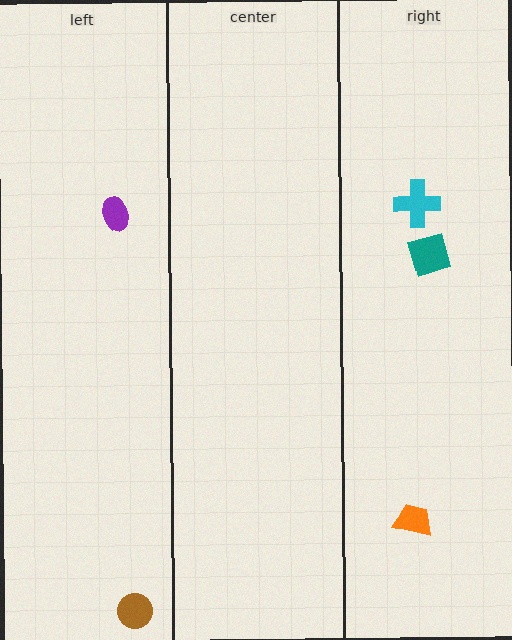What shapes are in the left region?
The brown circle, the purple ellipse.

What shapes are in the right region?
The orange trapezoid, the teal diamond, the cyan cross.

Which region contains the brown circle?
The left region.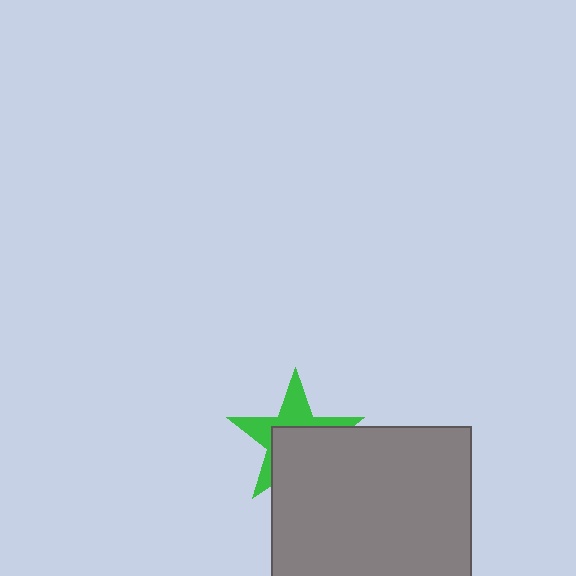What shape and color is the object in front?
The object in front is a gray square.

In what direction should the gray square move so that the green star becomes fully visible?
The gray square should move down. That is the shortest direction to clear the overlap and leave the green star fully visible.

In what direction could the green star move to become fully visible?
The green star could move up. That would shift it out from behind the gray square entirely.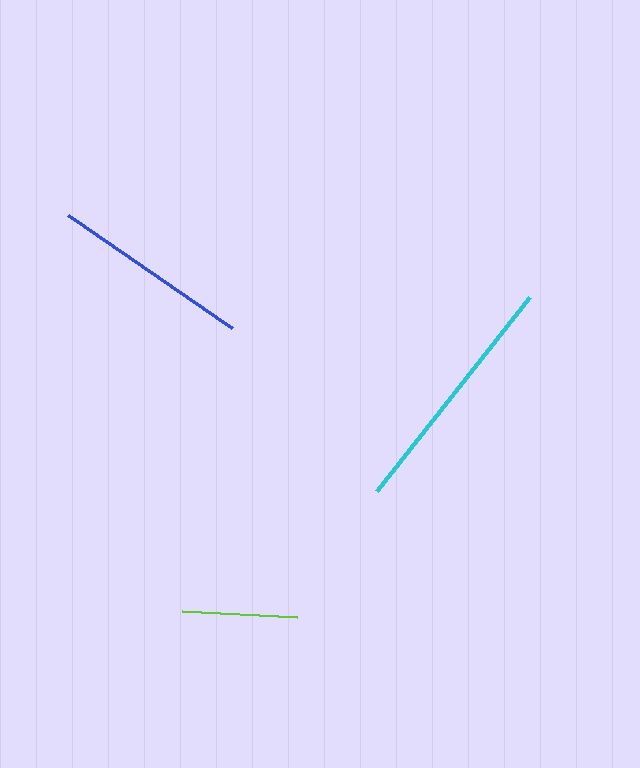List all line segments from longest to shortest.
From longest to shortest: cyan, blue, lime.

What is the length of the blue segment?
The blue segment is approximately 198 pixels long.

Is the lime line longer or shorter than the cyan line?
The cyan line is longer than the lime line.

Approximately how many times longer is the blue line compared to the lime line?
The blue line is approximately 1.7 times the length of the lime line.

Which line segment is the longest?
The cyan line is the longest at approximately 246 pixels.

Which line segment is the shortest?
The lime line is the shortest at approximately 115 pixels.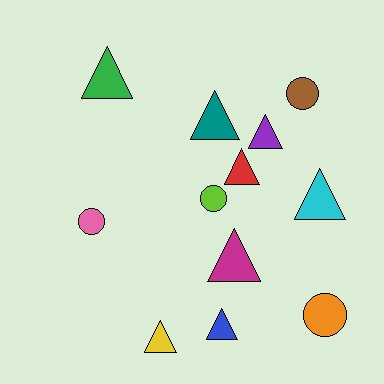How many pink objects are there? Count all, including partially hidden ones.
There is 1 pink object.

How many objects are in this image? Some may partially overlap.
There are 12 objects.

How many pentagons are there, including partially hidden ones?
There are no pentagons.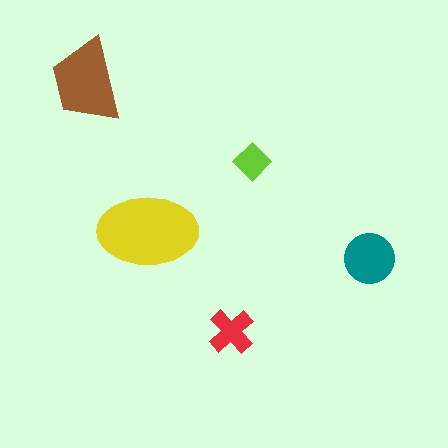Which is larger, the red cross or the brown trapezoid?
The brown trapezoid.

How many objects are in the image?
There are 5 objects in the image.